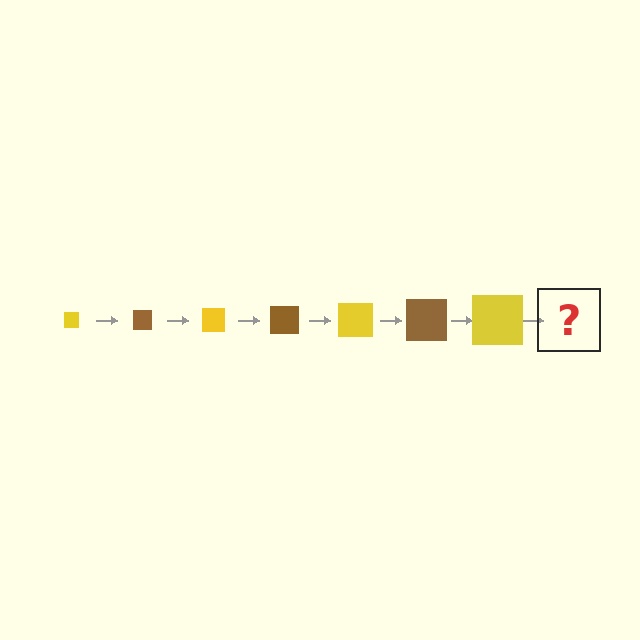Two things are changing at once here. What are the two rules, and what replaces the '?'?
The two rules are that the square grows larger each step and the color cycles through yellow and brown. The '?' should be a brown square, larger than the previous one.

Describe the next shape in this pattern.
It should be a brown square, larger than the previous one.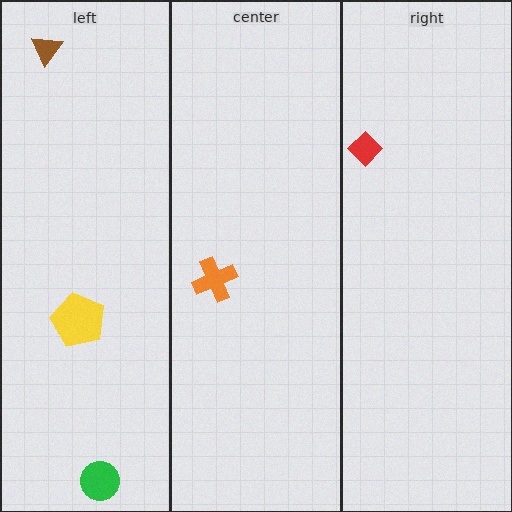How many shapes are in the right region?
1.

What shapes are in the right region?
The red diamond.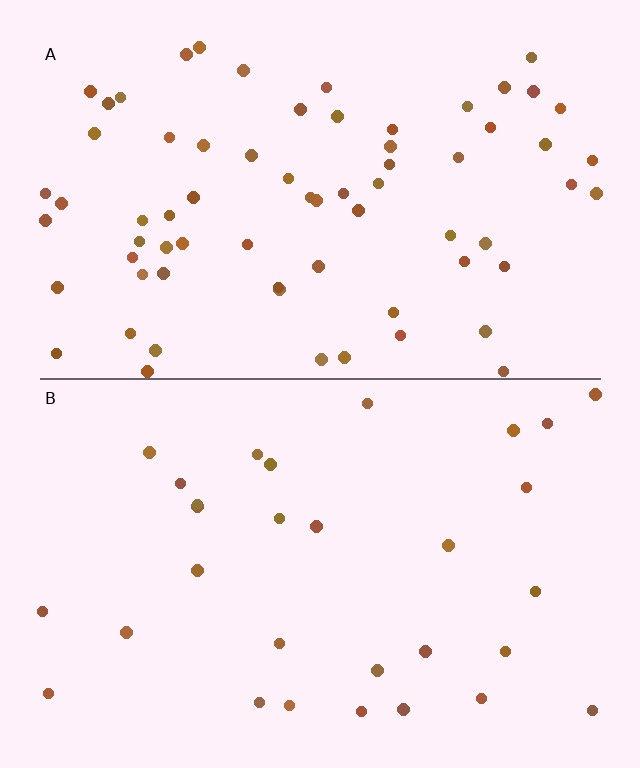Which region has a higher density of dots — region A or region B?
A (the top).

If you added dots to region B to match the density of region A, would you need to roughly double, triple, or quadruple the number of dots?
Approximately double.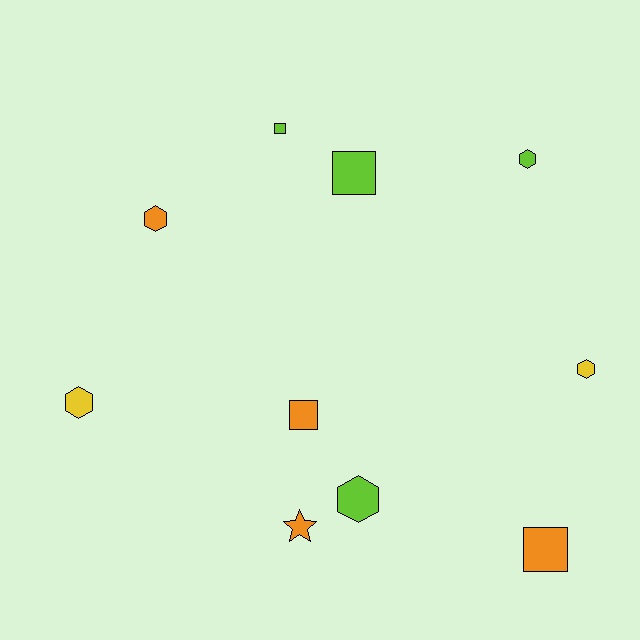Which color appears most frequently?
Orange, with 4 objects.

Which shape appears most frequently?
Hexagon, with 5 objects.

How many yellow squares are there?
There are no yellow squares.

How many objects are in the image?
There are 10 objects.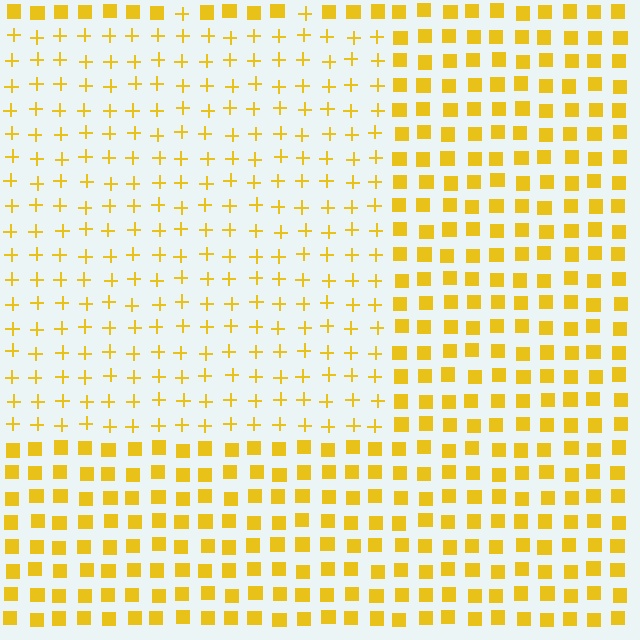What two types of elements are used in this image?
The image uses plus signs inside the rectangle region and squares outside it.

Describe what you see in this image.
The image is filled with small yellow elements arranged in a uniform grid. A rectangle-shaped region contains plus signs, while the surrounding area contains squares. The boundary is defined purely by the change in element shape.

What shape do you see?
I see a rectangle.